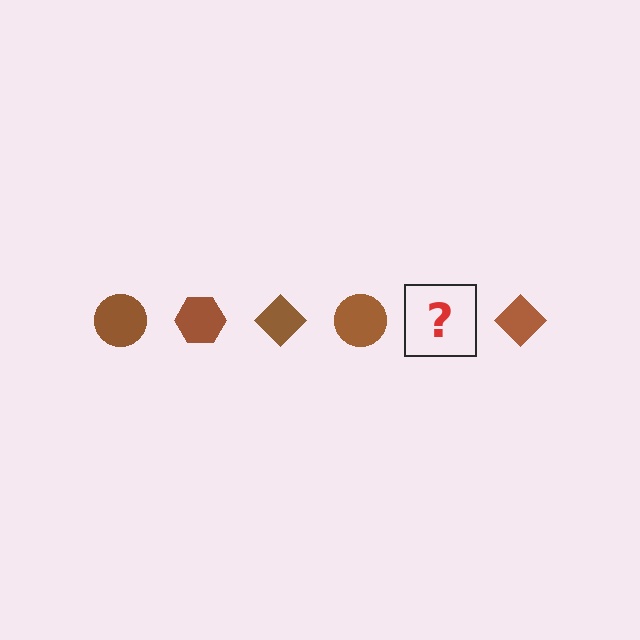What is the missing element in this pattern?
The missing element is a brown hexagon.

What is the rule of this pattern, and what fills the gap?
The rule is that the pattern cycles through circle, hexagon, diamond shapes in brown. The gap should be filled with a brown hexagon.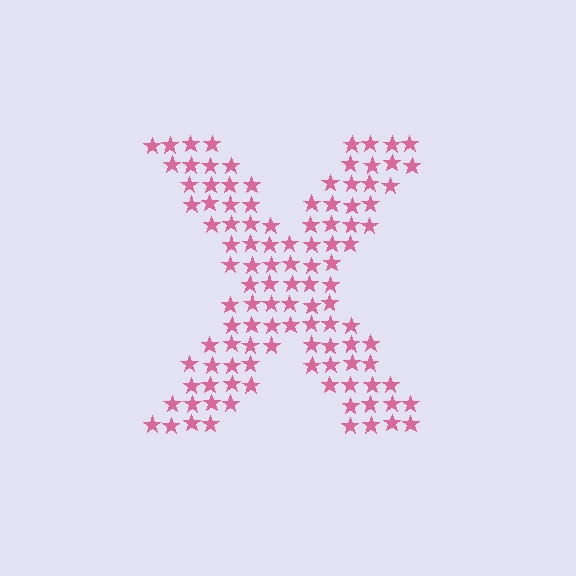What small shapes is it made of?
It is made of small stars.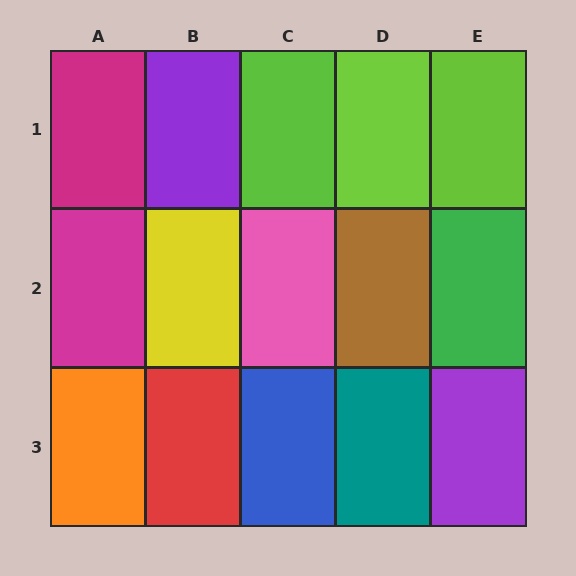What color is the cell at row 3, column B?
Red.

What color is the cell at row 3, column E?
Purple.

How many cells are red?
1 cell is red.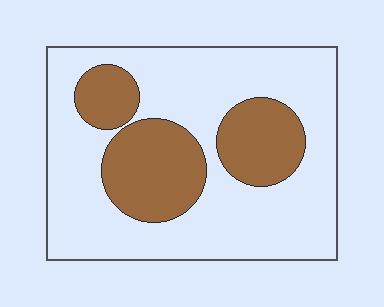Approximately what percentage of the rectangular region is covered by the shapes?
Approximately 30%.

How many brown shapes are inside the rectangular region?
3.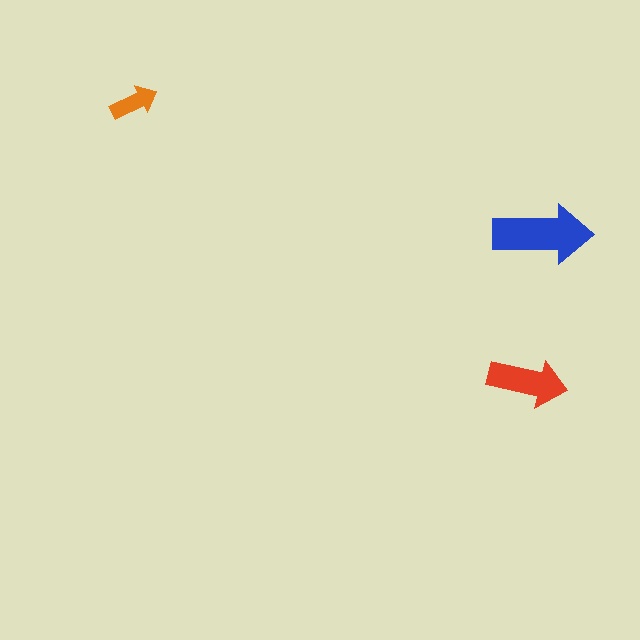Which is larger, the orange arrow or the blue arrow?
The blue one.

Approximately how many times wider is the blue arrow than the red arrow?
About 1.5 times wider.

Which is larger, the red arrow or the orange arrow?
The red one.